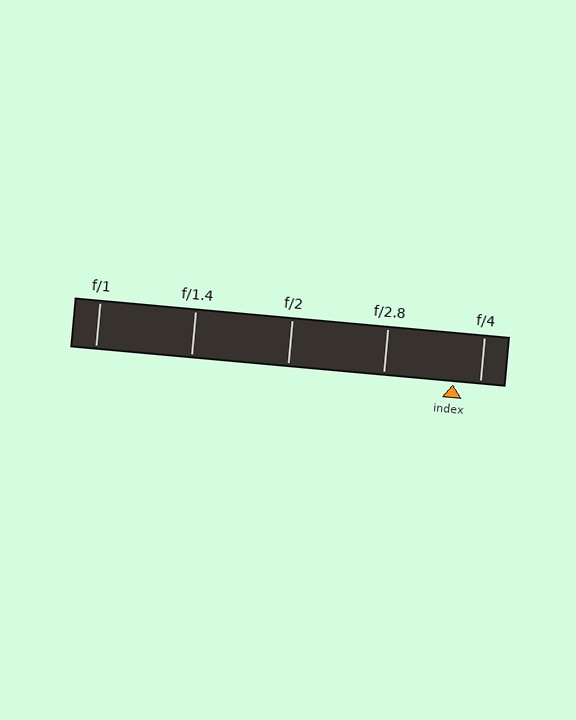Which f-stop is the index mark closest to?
The index mark is closest to f/4.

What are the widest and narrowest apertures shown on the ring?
The widest aperture shown is f/1 and the narrowest is f/4.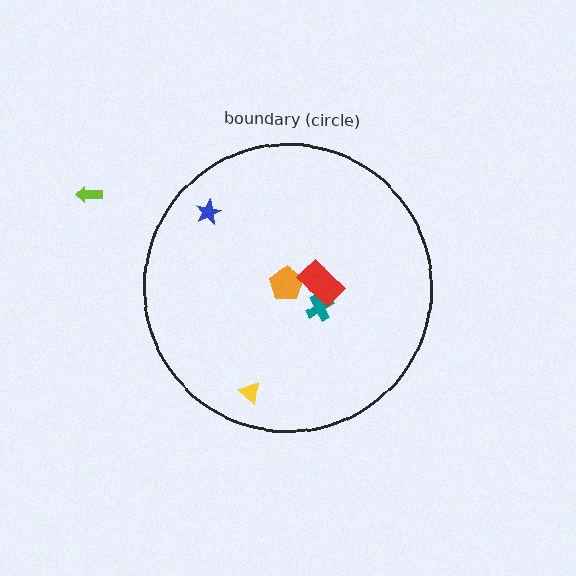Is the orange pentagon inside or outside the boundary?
Inside.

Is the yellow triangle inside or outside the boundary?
Inside.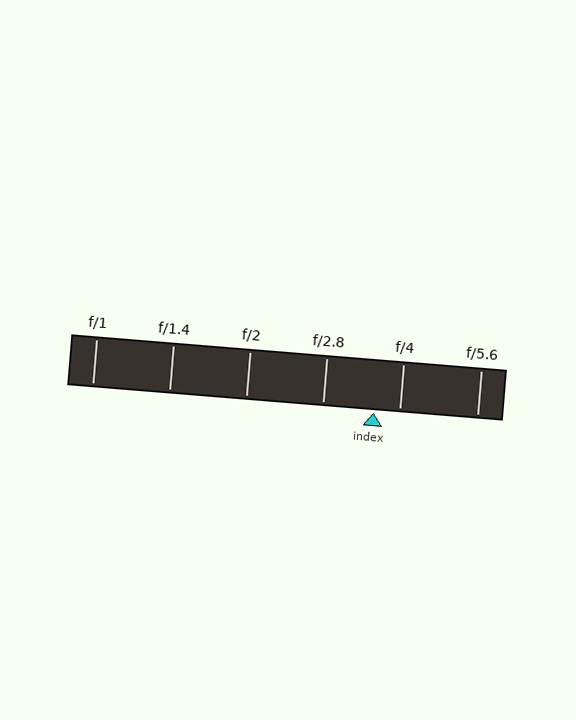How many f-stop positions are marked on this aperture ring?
There are 6 f-stop positions marked.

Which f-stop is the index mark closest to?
The index mark is closest to f/4.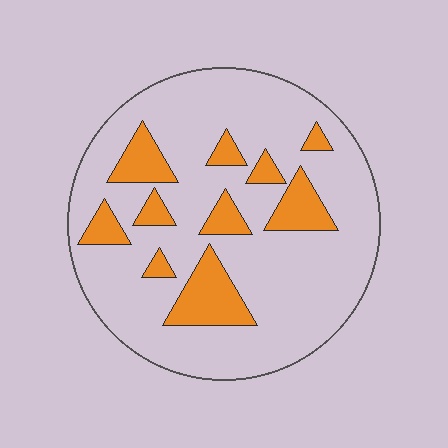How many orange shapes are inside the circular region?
10.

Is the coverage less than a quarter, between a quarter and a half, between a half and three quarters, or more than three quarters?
Less than a quarter.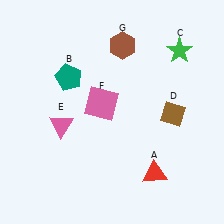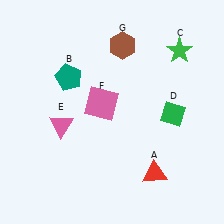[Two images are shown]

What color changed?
The diamond (D) changed from brown in Image 1 to green in Image 2.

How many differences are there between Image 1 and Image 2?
There is 1 difference between the two images.